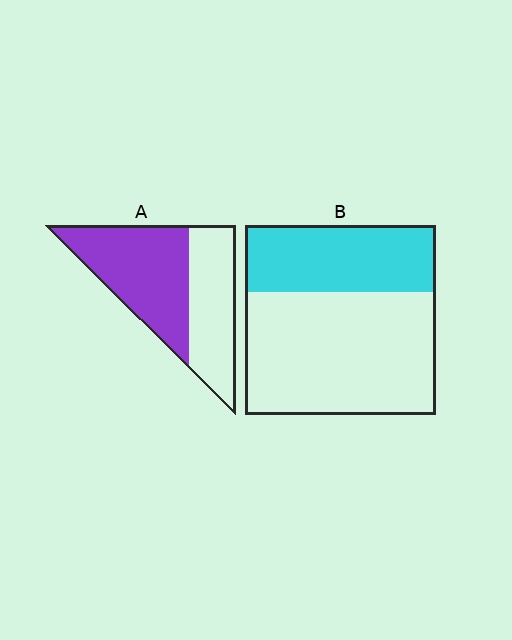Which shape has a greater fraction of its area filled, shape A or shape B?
Shape A.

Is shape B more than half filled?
No.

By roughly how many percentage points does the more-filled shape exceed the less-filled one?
By roughly 20 percentage points (A over B).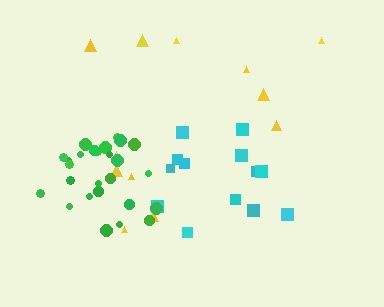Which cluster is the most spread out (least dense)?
Yellow.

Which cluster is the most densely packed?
Green.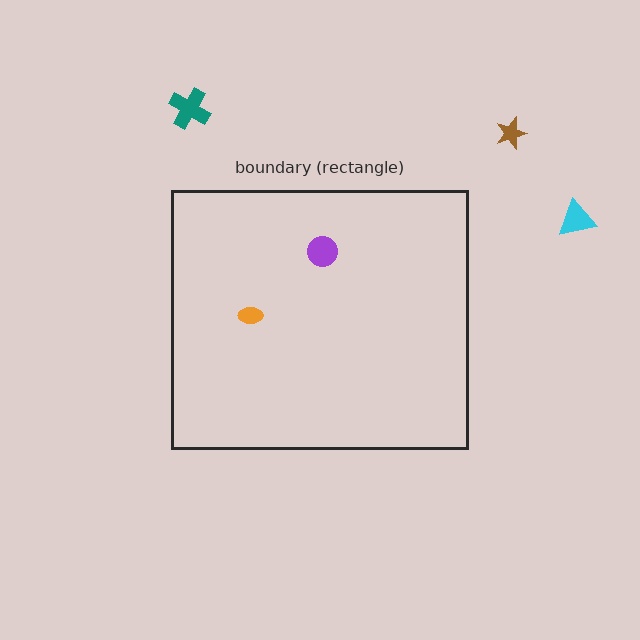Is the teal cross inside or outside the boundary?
Outside.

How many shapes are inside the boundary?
2 inside, 3 outside.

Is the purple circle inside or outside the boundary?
Inside.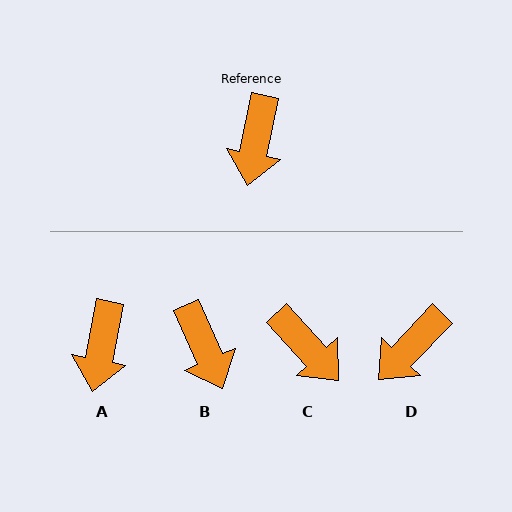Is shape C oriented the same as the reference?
No, it is off by about 54 degrees.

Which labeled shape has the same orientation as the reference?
A.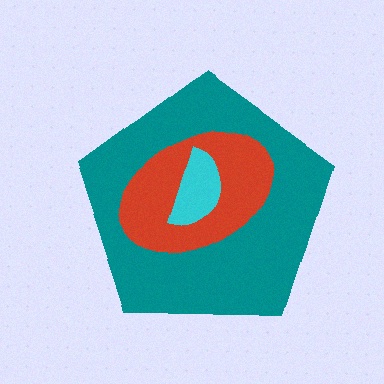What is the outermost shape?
The teal pentagon.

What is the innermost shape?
The cyan semicircle.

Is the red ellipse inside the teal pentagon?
Yes.